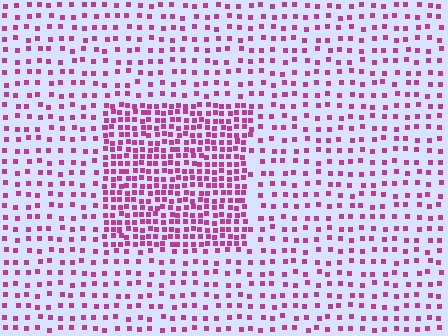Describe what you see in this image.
The image contains small magenta elements arranged at two different densities. A rectangle-shaped region is visible where the elements are more densely packed than the surrounding area.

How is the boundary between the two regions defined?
The boundary is defined by a change in element density (approximately 2.3x ratio). All elements are the same color, size, and shape.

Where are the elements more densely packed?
The elements are more densely packed inside the rectangle boundary.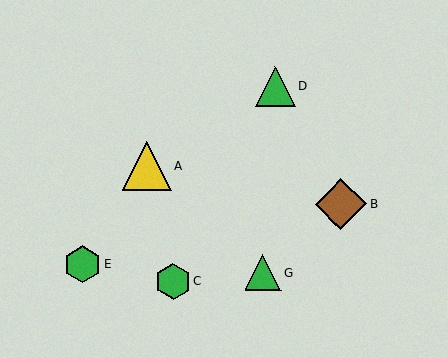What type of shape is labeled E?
Shape E is a green hexagon.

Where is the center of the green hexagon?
The center of the green hexagon is at (83, 264).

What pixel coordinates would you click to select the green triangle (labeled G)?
Click at (263, 273) to select the green triangle G.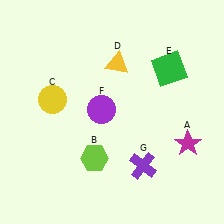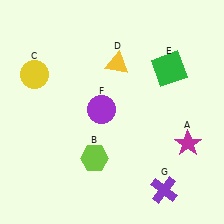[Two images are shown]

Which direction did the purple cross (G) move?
The purple cross (G) moved down.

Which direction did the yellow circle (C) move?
The yellow circle (C) moved up.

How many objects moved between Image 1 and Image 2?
2 objects moved between the two images.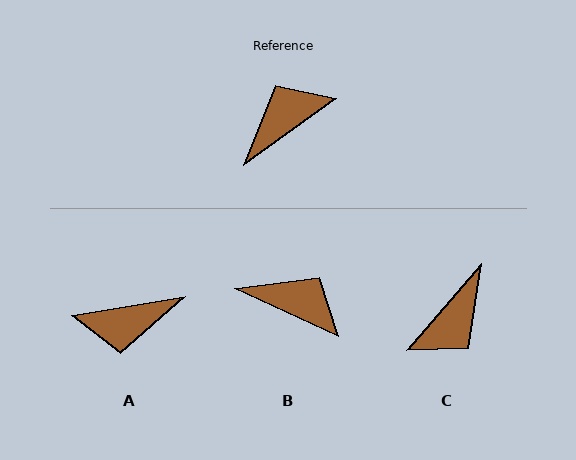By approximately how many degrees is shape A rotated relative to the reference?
Approximately 153 degrees counter-clockwise.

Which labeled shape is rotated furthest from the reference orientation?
C, about 166 degrees away.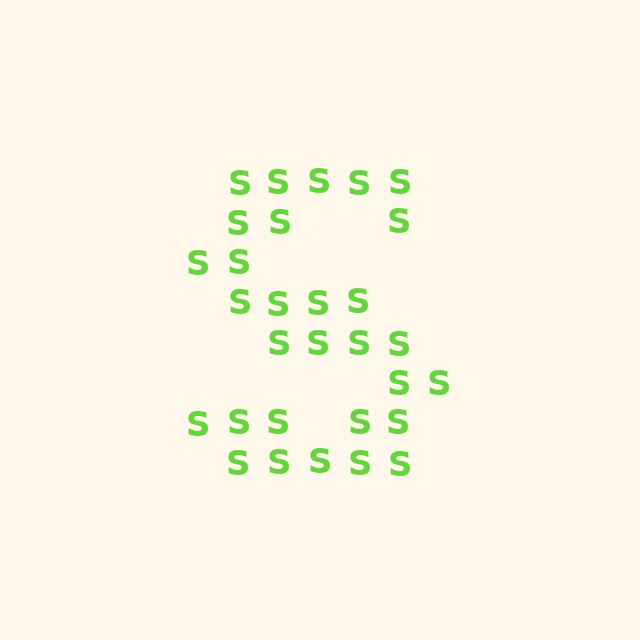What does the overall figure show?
The overall figure shows the letter S.